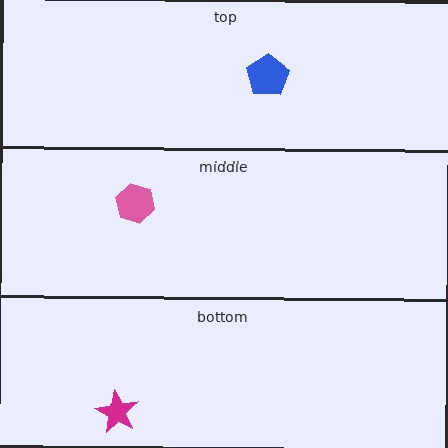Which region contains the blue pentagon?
The top region.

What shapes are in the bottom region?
The magenta star.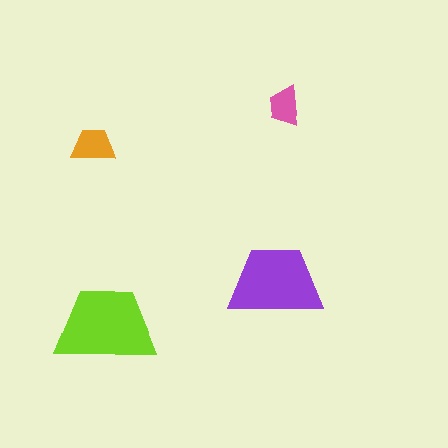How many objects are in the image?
There are 4 objects in the image.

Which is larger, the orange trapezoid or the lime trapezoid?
The lime one.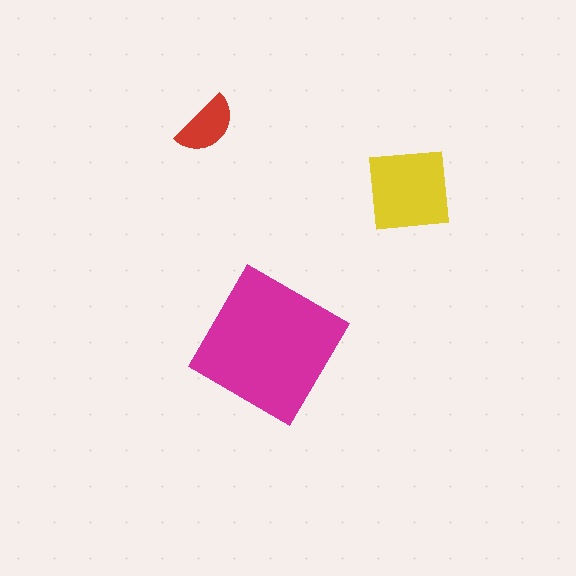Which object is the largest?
The magenta diamond.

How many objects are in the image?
There are 3 objects in the image.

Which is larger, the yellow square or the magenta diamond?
The magenta diamond.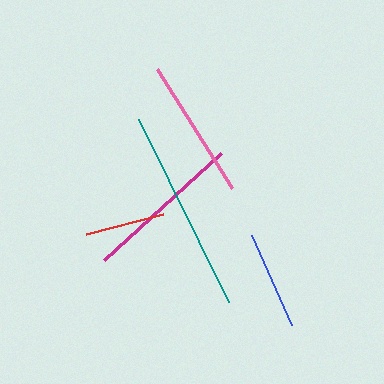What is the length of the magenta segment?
The magenta segment is approximately 159 pixels long.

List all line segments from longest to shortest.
From longest to shortest: teal, magenta, pink, blue, red.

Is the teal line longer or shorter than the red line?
The teal line is longer than the red line.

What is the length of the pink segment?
The pink segment is approximately 141 pixels long.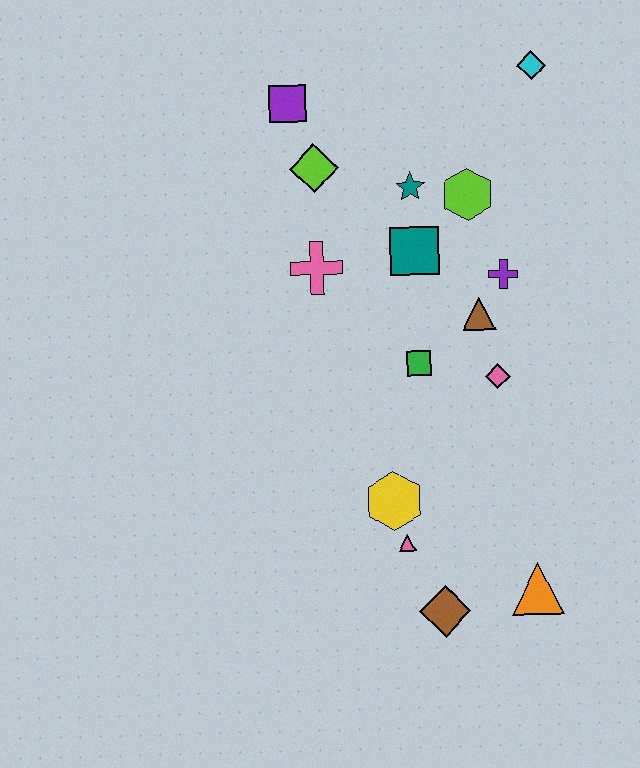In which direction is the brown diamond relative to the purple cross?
The brown diamond is below the purple cross.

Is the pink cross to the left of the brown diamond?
Yes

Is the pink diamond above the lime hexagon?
No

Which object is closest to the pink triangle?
The yellow hexagon is closest to the pink triangle.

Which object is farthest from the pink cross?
The orange triangle is farthest from the pink cross.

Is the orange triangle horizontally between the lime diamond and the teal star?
No